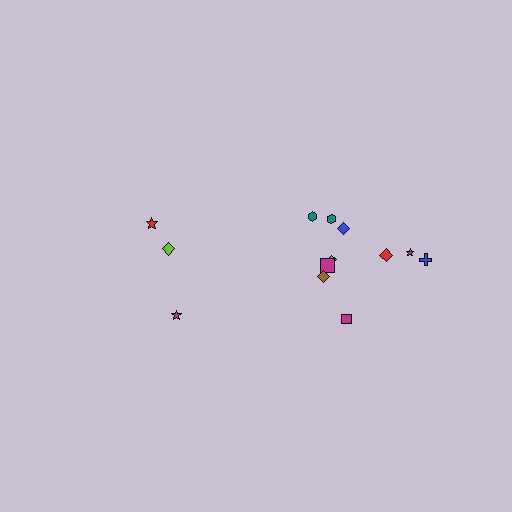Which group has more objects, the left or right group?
The right group.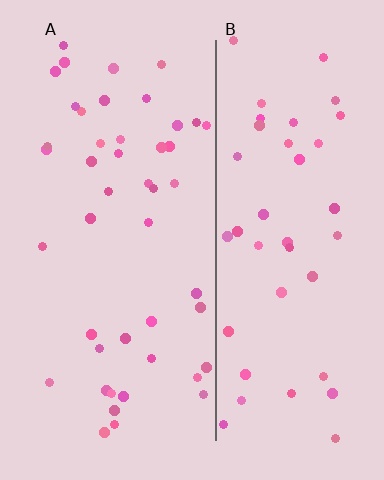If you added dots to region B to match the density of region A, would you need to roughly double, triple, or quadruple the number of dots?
Approximately double.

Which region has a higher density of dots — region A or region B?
A (the left).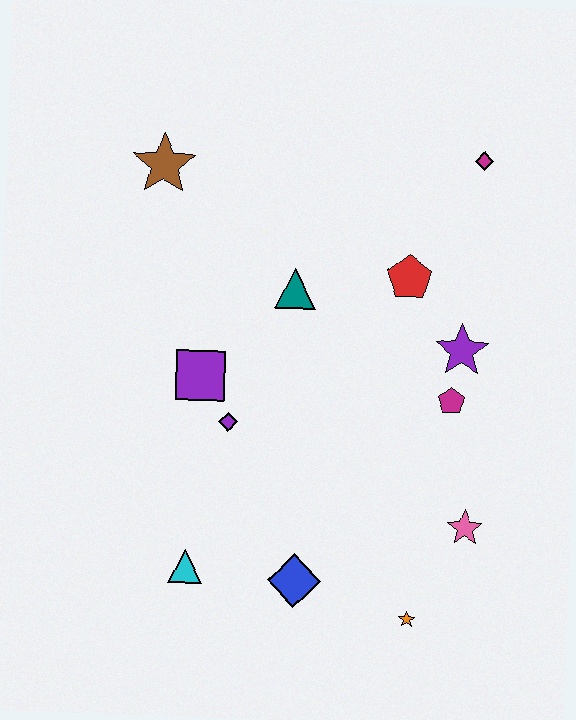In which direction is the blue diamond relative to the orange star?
The blue diamond is to the left of the orange star.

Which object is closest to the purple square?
The purple diamond is closest to the purple square.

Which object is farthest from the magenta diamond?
The cyan triangle is farthest from the magenta diamond.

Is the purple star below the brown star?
Yes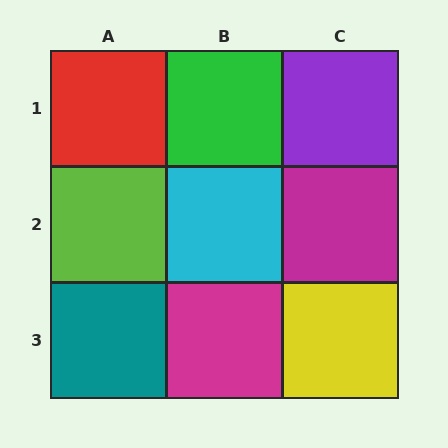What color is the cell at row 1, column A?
Red.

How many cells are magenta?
2 cells are magenta.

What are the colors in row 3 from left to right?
Teal, magenta, yellow.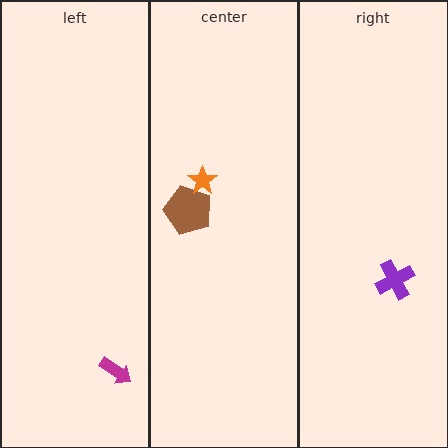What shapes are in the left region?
The magenta arrow.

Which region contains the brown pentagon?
The center region.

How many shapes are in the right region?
1.